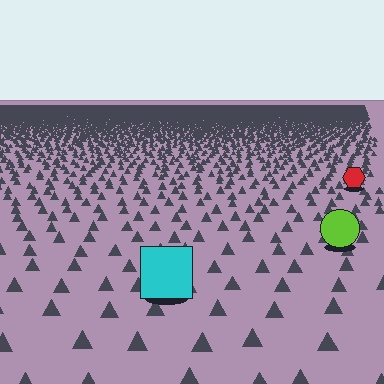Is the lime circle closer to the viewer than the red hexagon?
Yes. The lime circle is closer — you can tell from the texture gradient: the ground texture is coarser near it.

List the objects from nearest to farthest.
From nearest to farthest: the cyan square, the lime circle, the red hexagon.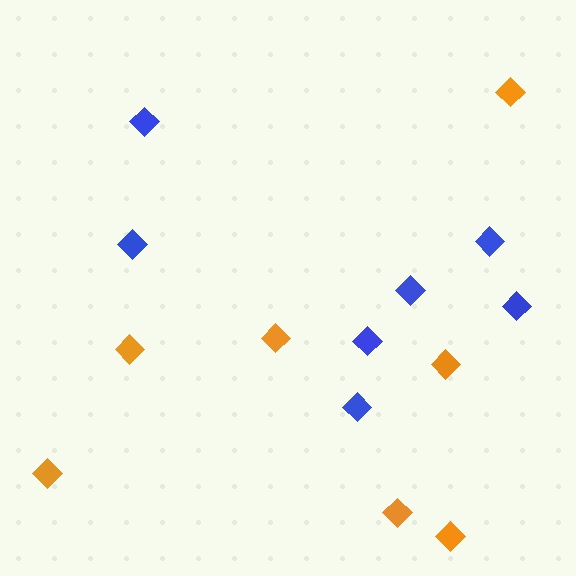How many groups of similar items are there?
There are 2 groups: one group of orange diamonds (7) and one group of blue diamonds (7).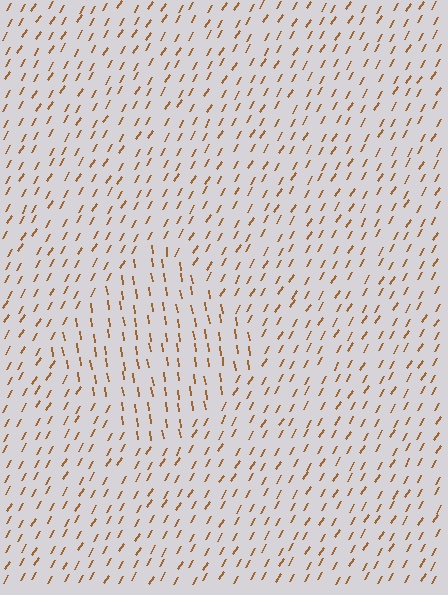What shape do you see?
I see a diamond.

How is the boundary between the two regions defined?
The boundary is defined purely by a change in line orientation (approximately 38 degrees difference). All lines are the same color and thickness.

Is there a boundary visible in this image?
Yes, there is a texture boundary formed by a change in line orientation.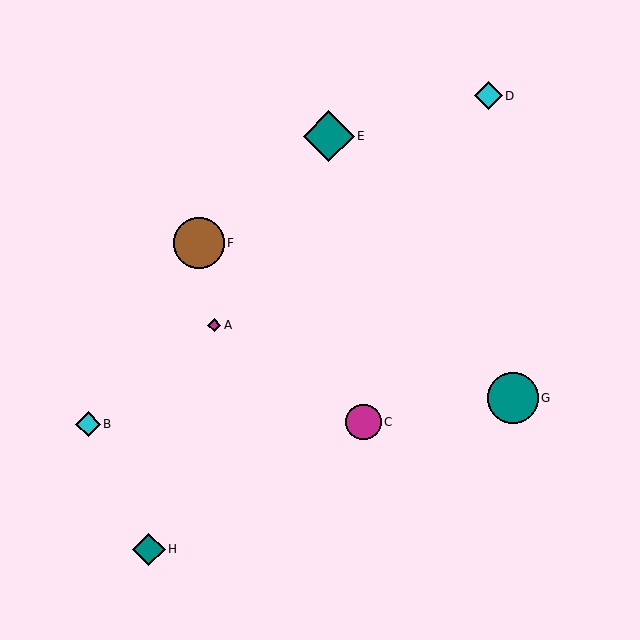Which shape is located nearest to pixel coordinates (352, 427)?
The magenta circle (labeled C) at (363, 422) is nearest to that location.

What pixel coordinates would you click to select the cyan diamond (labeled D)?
Click at (488, 96) to select the cyan diamond D.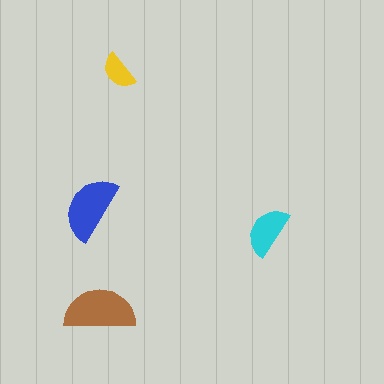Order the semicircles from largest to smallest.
the brown one, the blue one, the cyan one, the yellow one.